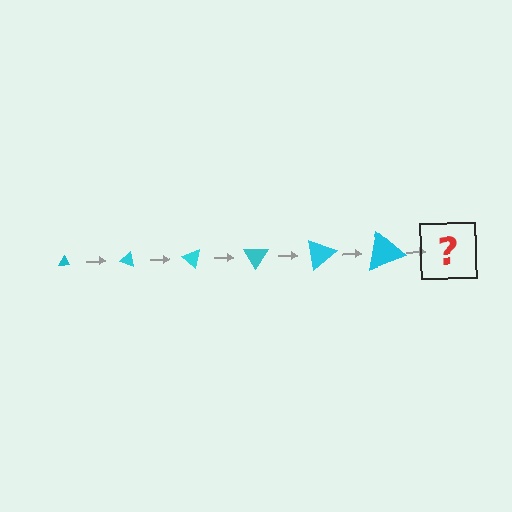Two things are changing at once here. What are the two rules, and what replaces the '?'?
The two rules are that the triangle grows larger each step and it rotates 20 degrees each step. The '?' should be a triangle, larger than the previous one and rotated 120 degrees from the start.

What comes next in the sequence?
The next element should be a triangle, larger than the previous one and rotated 120 degrees from the start.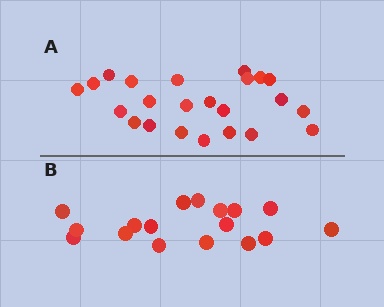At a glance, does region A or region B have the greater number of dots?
Region A (the top region) has more dots.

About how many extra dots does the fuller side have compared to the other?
Region A has about 6 more dots than region B.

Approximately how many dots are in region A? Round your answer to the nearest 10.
About 20 dots. (The exact count is 23, which rounds to 20.)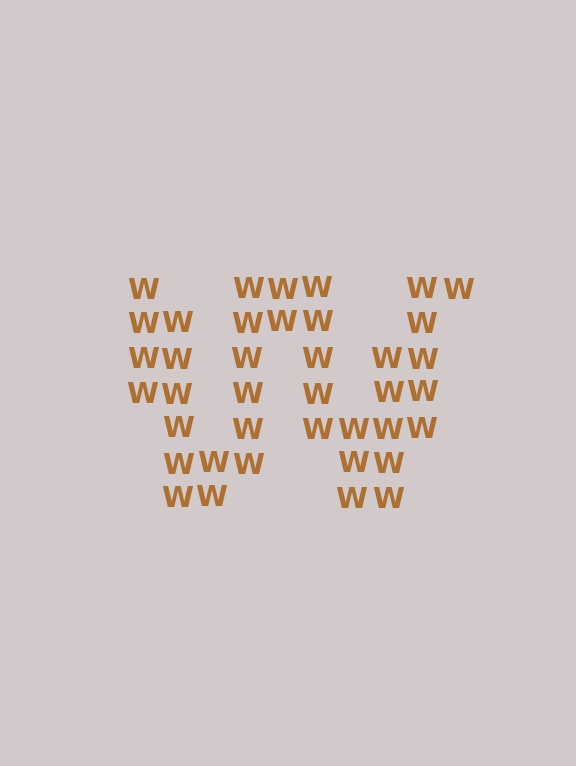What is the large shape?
The large shape is the letter W.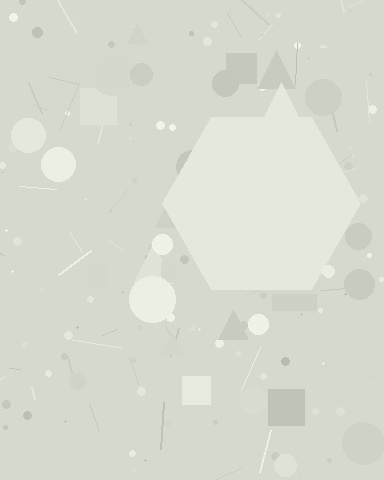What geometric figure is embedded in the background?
A hexagon is embedded in the background.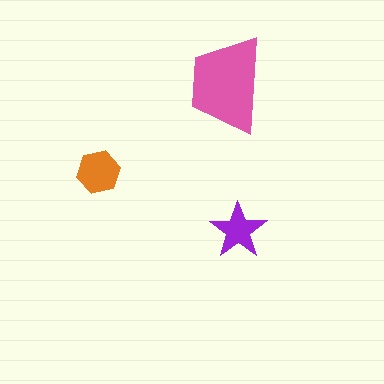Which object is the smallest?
The purple star.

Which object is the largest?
The pink trapezoid.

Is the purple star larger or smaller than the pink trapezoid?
Smaller.